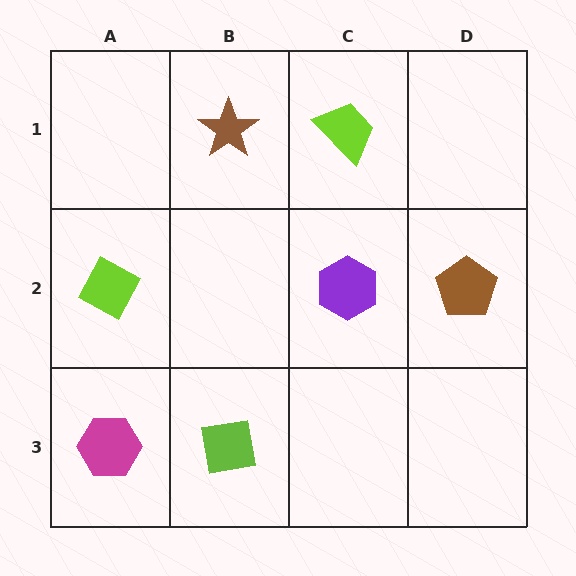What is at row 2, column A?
A lime diamond.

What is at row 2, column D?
A brown pentagon.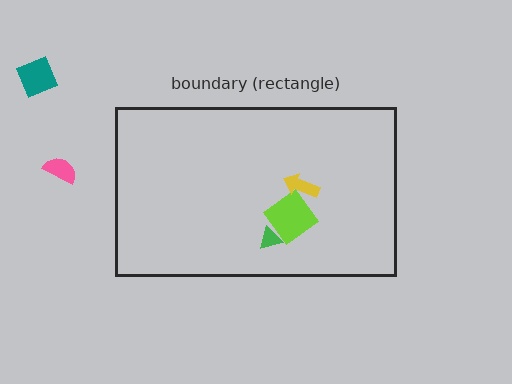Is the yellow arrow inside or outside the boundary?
Inside.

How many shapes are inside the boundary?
3 inside, 2 outside.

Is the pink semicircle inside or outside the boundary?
Outside.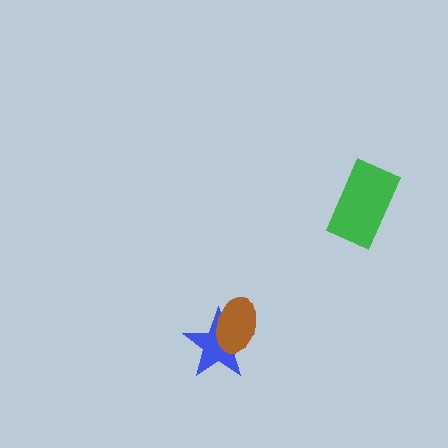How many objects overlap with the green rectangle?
0 objects overlap with the green rectangle.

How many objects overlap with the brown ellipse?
1 object overlaps with the brown ellipse.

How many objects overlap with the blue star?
1 object overlaps with the blue star.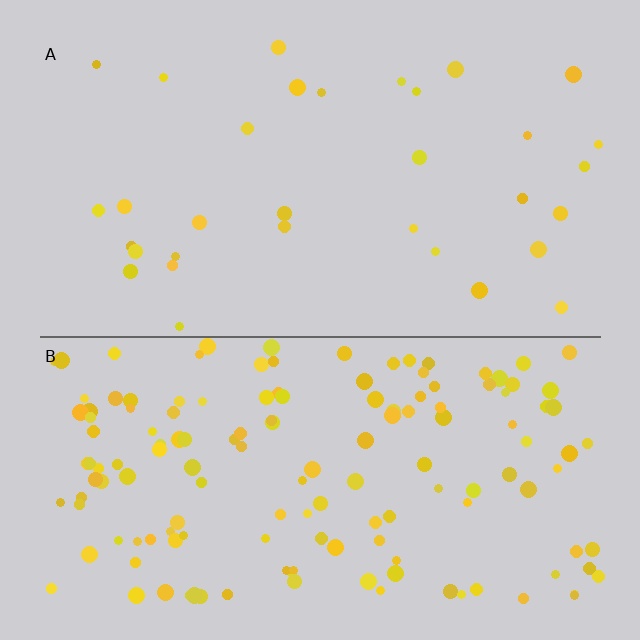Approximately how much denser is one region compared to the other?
Approximately 4.5× — region B over region A.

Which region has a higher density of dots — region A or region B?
B (the bottom).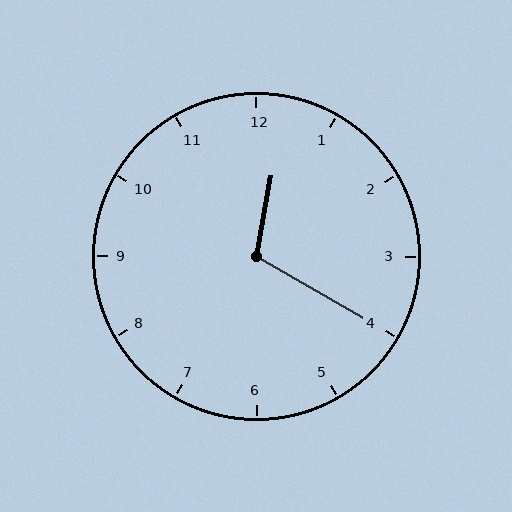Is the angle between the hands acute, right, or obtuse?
It is obtuse.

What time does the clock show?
12:20.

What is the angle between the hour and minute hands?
Approximately 110 degrees.